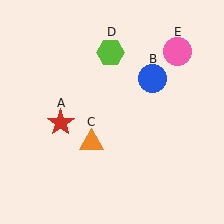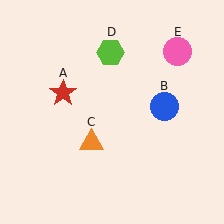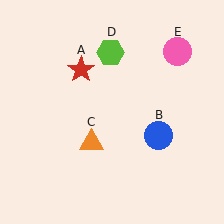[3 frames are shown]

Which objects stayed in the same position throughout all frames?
Orange triangle (object C) and lime hexagon (object D) and pink circle (object E) remained stationary.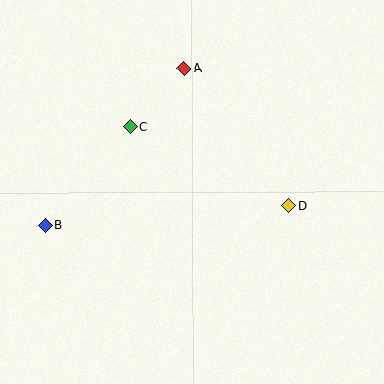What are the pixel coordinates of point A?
Point A is at (184, 68).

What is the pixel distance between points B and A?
The distance between B and A is 209 pixels.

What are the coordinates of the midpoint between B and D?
The midpoint between B and D is at (167, 215).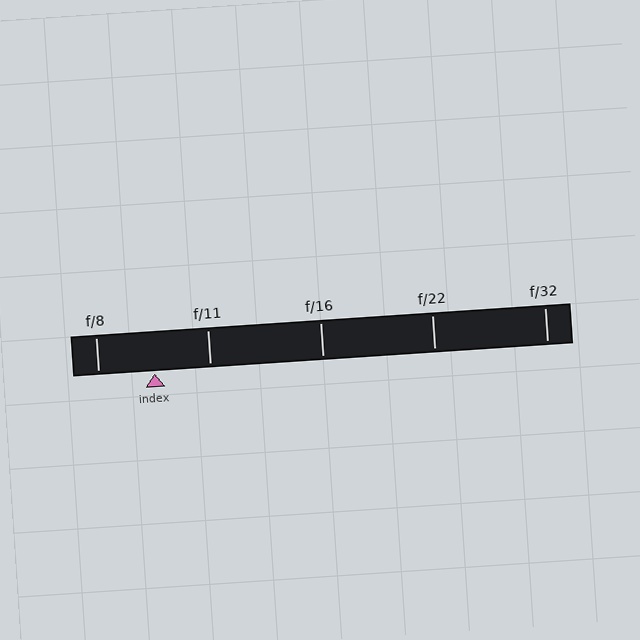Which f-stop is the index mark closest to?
The index mark is closest to f/11.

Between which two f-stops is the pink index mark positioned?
The index mark is between f/8 and f/11.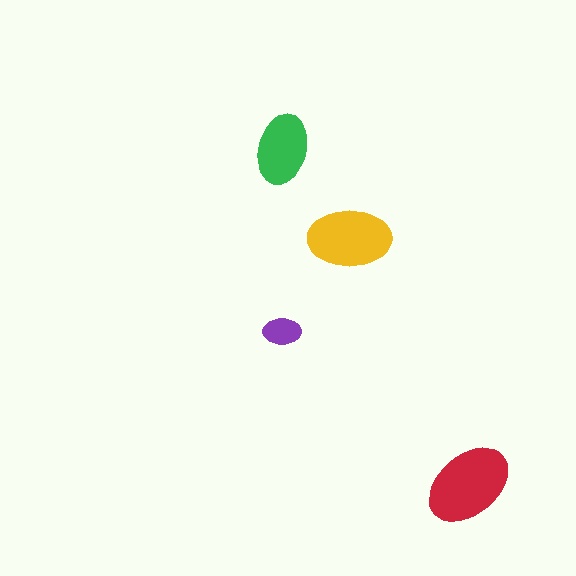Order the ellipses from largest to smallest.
the red one, the yellow one, the green one, the purple one.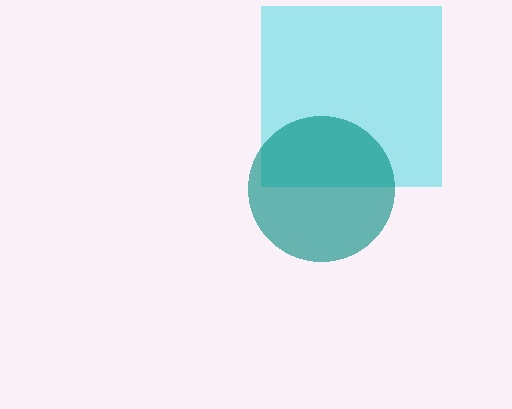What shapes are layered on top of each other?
The layered shapes are: a cyan square, a teal circle.